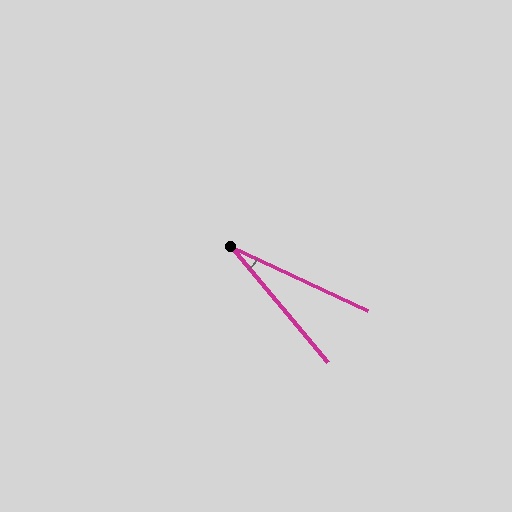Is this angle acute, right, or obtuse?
It is acute.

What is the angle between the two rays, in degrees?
Approximately 25 degrees.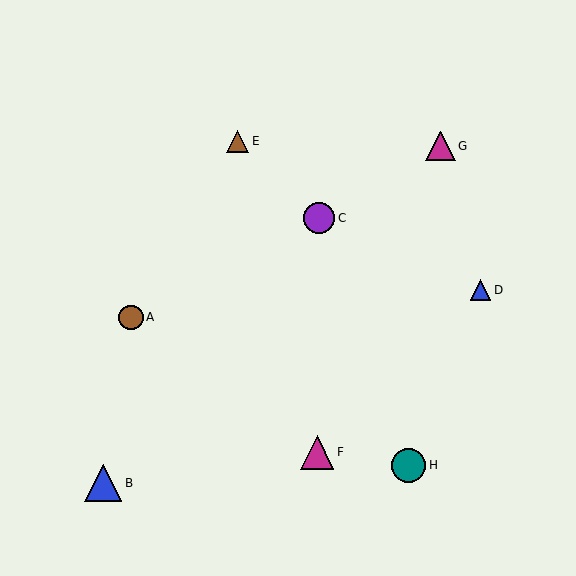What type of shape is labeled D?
Shape D is a blue triangle.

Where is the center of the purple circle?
The center of the purple circle is at (319, 218).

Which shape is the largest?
The blue triangle (labeled B) is the largest.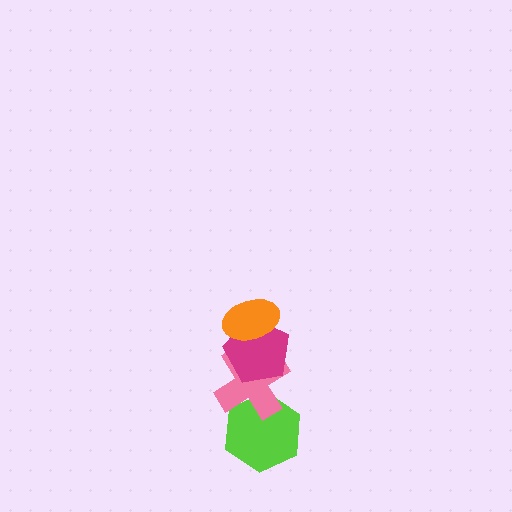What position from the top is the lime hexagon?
The lime hexagon is 4th from the top.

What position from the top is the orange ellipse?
The orange ellipse is 1st from the top.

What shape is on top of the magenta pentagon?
The orange ellipse is on top of the magenta pentagon.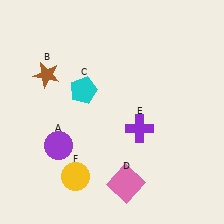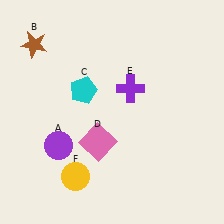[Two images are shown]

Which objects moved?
The objects that moved are: the brown star (B), the pink square (D), the purple cross (E).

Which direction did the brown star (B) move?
The brown star (B) moved up.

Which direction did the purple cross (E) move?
The purple cross (E) moved up.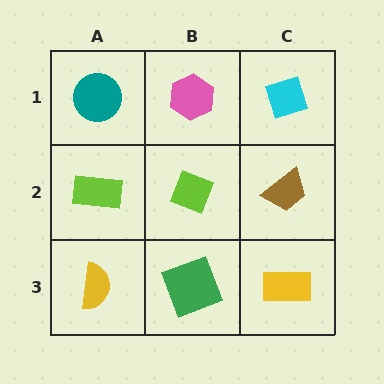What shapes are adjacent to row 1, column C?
A brown trapezoid (row 2, column C), a pink hexagon (row 1, column B).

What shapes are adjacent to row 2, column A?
A teal circle (row 1, column A), a yellow semicircle (row 3, column A), a lime diamond (row 2, column B).